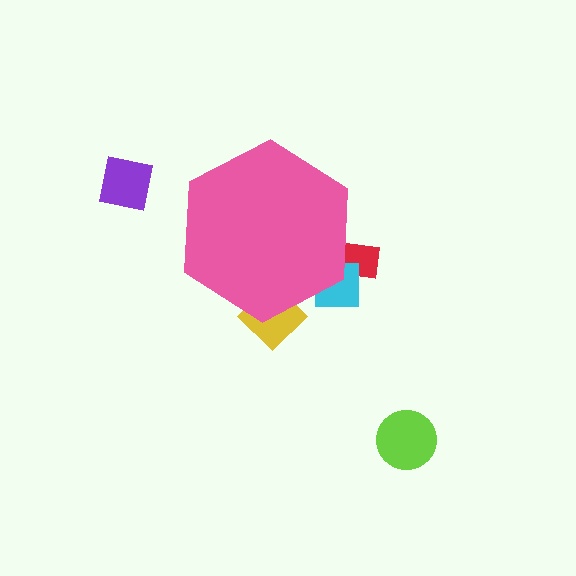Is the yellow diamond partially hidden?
Yes, the yellow diamond is partially hidden behind the pink hexagon.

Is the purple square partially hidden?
No, the purple square is fully visible.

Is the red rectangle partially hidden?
Yes, the red rectangle is partially hidden behind the pink hexagon.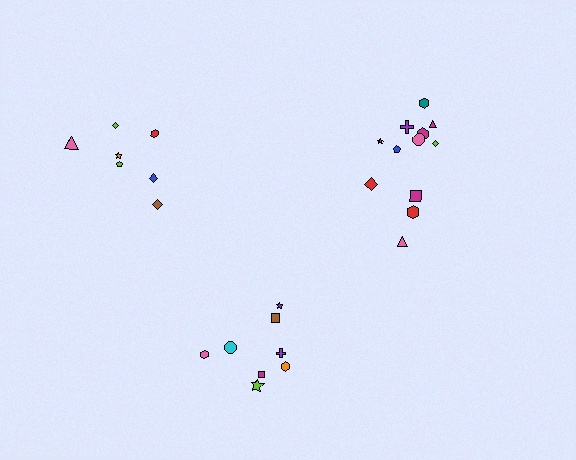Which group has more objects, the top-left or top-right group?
The top-right group.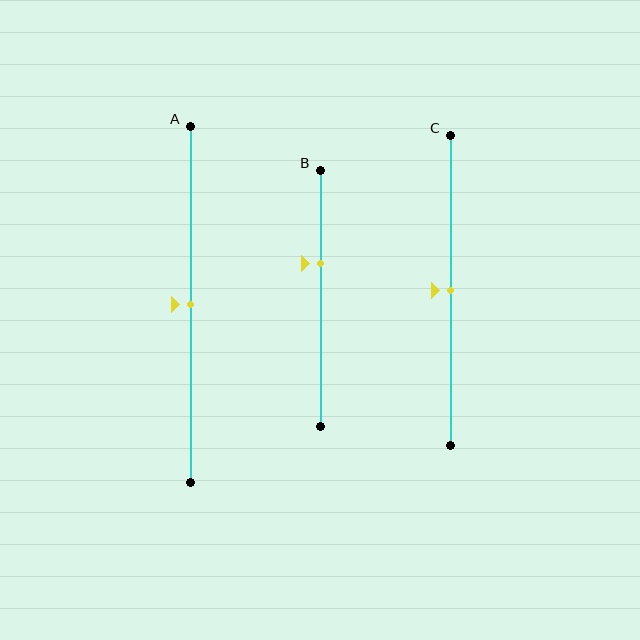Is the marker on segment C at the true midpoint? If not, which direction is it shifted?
Yes, the marker on segment C is at the true midpoint.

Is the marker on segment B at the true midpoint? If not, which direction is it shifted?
No, the marker on segment B is shifted upward by about 14% of the segment length.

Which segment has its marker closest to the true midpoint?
Segment A has its marker closest to the true midpoint.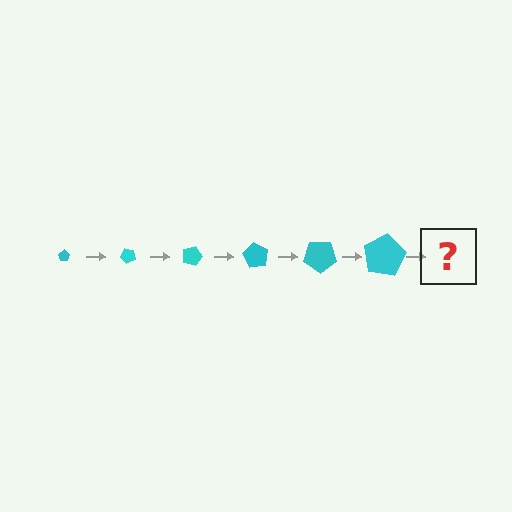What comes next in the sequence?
The next element should be a pentagon, larger than the previous one and rotated 270 degrees from the start.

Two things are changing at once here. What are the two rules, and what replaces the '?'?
The two rules are that the pentagon grows larger each step and it rotates 45 degrees each step. The '?' should be a pentagon, larger than the previous one and rotated 270 degrees from the start.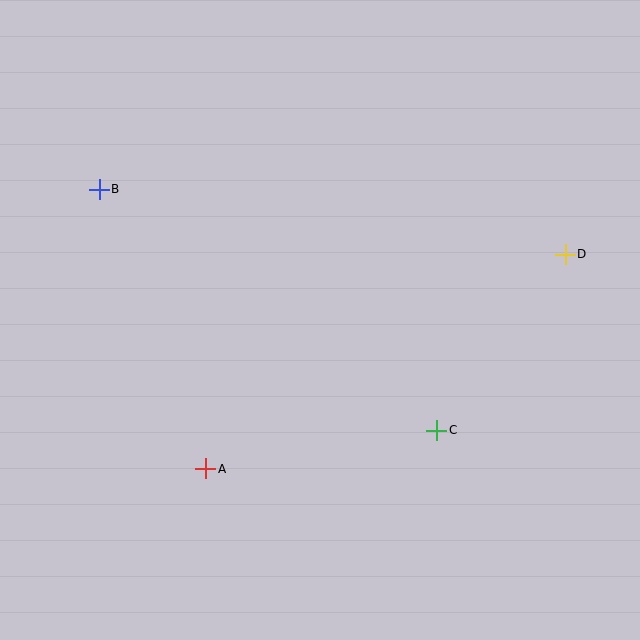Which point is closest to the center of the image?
Point C at (437, 430) is closest to the center.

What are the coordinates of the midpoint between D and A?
The midpoint between D and A is at (386, 361).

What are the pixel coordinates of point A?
Point A is at (206, 469).